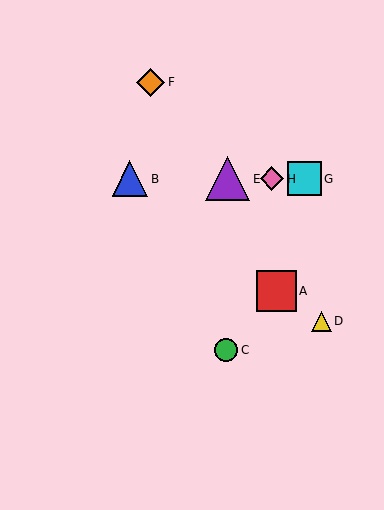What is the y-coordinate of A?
Object A is at y≈291.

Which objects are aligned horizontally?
Objects B, E, G, H are aligned horizontally.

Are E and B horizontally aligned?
Yes, both are at y≈179.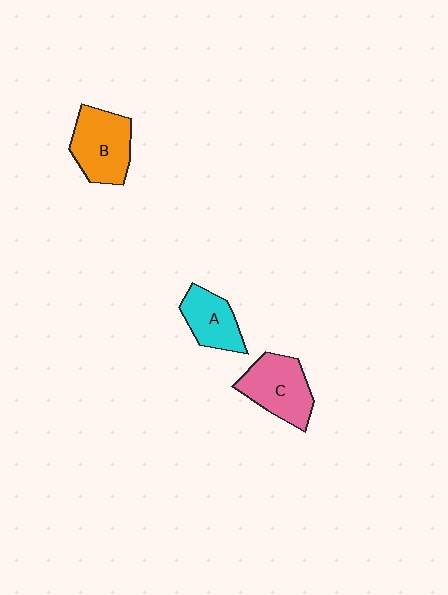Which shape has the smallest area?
Shape A (cyan).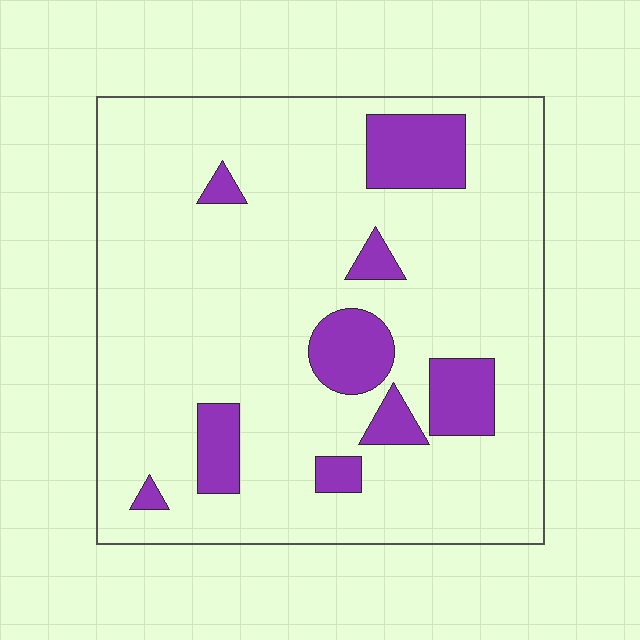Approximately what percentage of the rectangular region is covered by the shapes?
Approximately 15%.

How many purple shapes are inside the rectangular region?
9.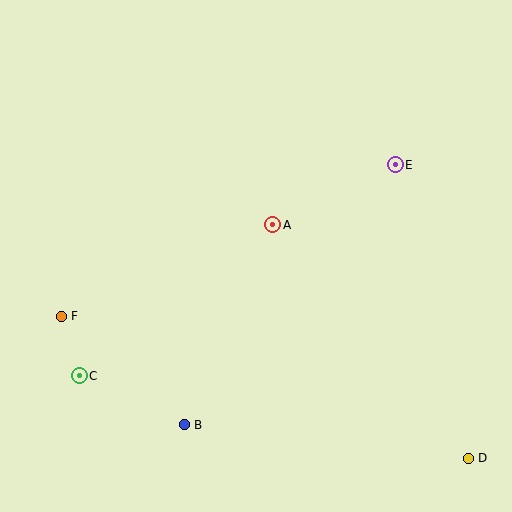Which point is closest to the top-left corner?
Point F is closest to the top-left corner.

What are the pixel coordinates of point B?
Point B is at (184, 425).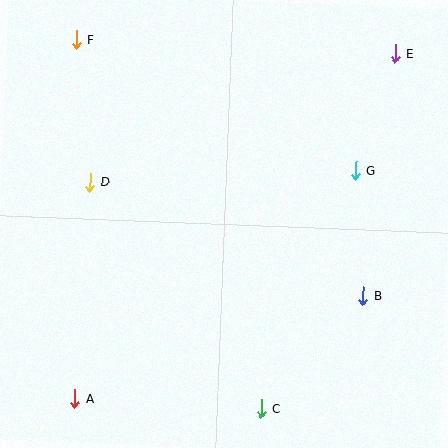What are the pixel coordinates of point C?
Point C is at (261, 408).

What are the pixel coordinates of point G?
Point G is at (355, 170).